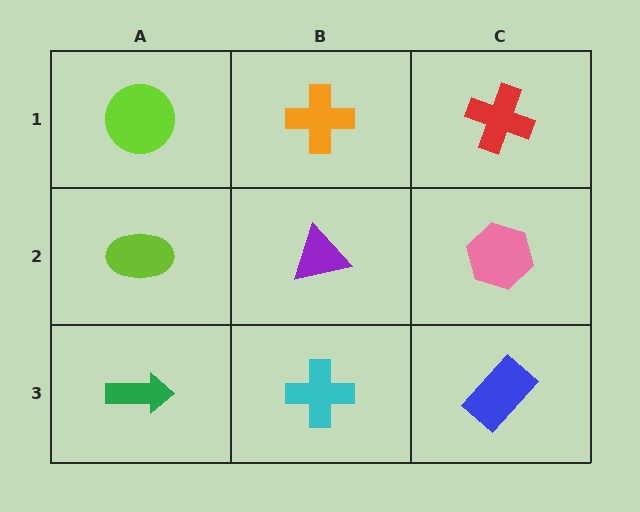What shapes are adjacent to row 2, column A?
A lime circle (row 1, column A), a green arrow (row 3, column A), a purple triangle (row 2, column B).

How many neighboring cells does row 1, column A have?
2.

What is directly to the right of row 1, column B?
A red cross.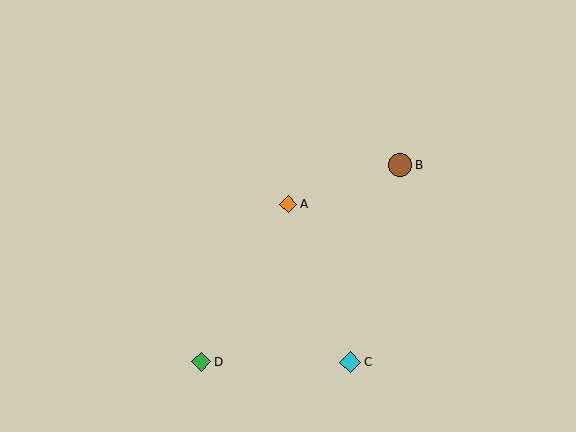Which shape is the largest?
The brown circle (labeled B) is the largest.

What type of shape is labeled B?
Shape B is a brown circle.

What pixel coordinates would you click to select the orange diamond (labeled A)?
Click at (288, 204) to select the orange diamond A.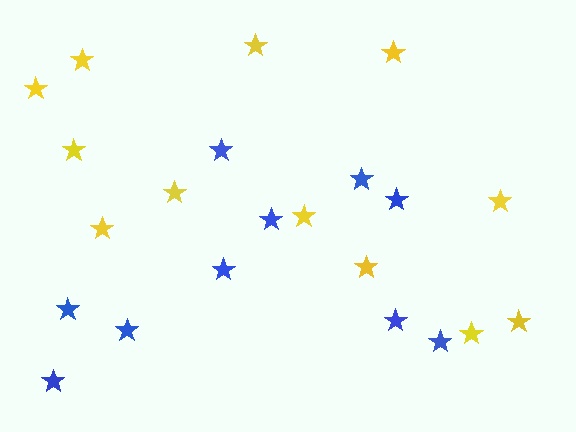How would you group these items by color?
There are 2 groups: one group of blue stars (10) and one group of yellow stars (12).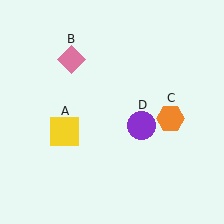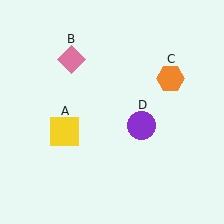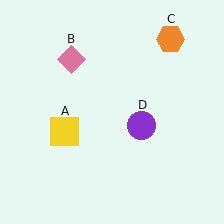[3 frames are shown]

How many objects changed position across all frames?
1 object changed position: orange hexagon (object C).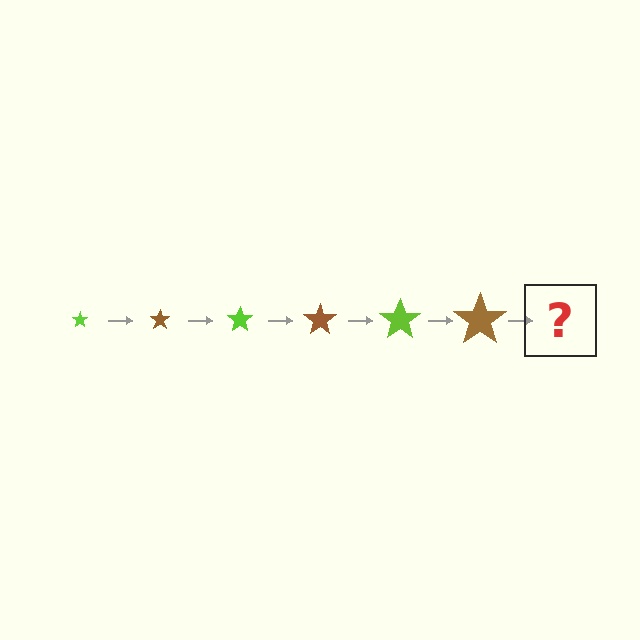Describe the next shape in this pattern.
It should be a lime star, larger than the previous one.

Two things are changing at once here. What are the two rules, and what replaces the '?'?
The two rules are that the star grows larger each step and the color cycles through lime and brown. The '?' should be a lime star, larger than the previous one.